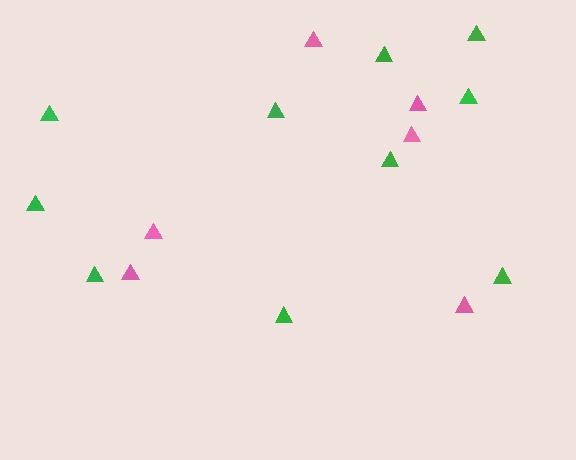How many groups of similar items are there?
There are 2 groups: one group of green triangles (10) and one group of pink triangles (6).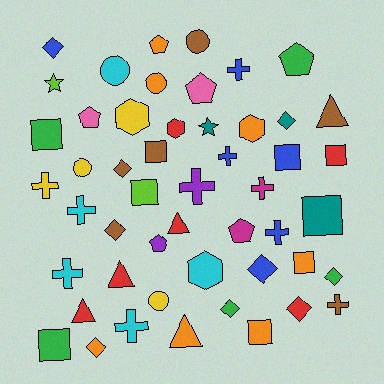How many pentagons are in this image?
There are 6 pentagons.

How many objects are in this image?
There are 50 objects.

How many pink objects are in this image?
There are 2 pink objects.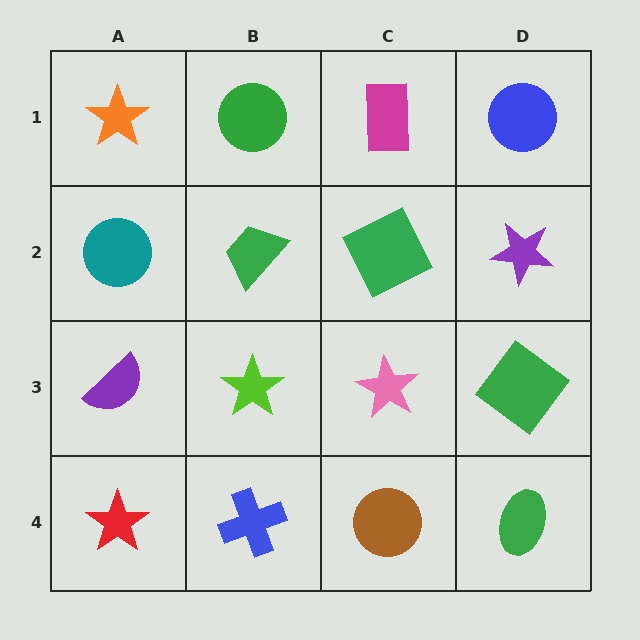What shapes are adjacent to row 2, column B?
A green circle (row 1, column B), a lime star (row 3, column B), a teal circle (row 2, column A), a green square (row 2, column C).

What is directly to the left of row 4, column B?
A red star.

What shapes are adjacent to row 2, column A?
An orange star (row 1, column A), a purple semicircle (row 3, column A), a green trapezoid (row 2, column B).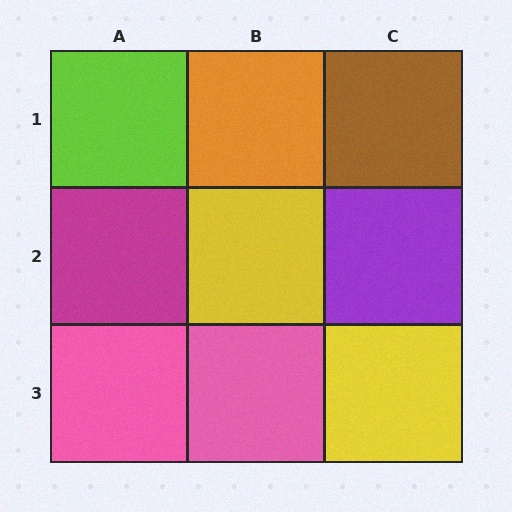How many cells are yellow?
2 cells are yellow.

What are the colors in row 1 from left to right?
Lime, orange, brown.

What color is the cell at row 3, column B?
Pink.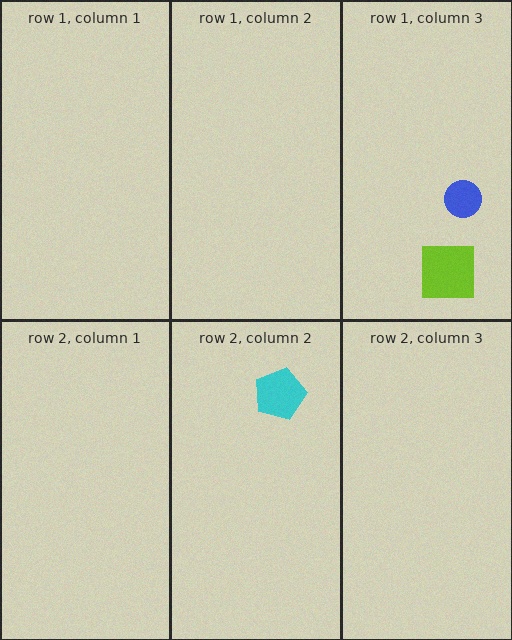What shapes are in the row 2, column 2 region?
The cyan pentagon.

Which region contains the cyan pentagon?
The row 2, column 2 region.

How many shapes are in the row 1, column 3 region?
2.